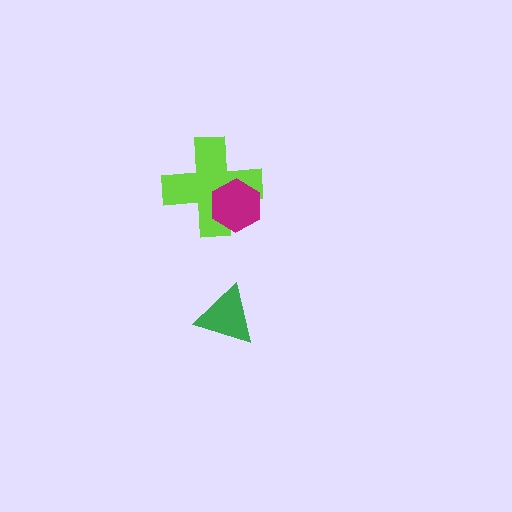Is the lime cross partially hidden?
Yes, it is partially covered by another shape.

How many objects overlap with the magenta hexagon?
1 object overlaps with the magenta hexagon.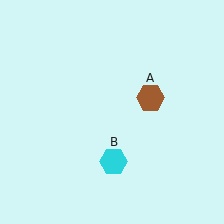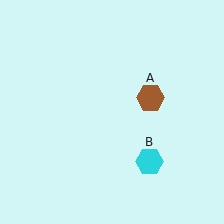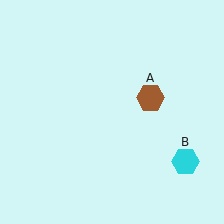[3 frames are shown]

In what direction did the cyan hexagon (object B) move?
The cyan hexagon (object B) moved right.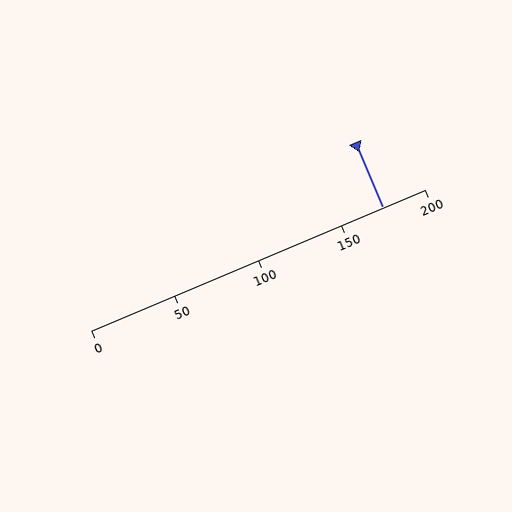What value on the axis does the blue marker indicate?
The marker indicates approximately 175.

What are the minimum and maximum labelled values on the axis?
The axis runs from 0 to 200.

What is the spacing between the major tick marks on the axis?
The major ticks are spaced 50 apart.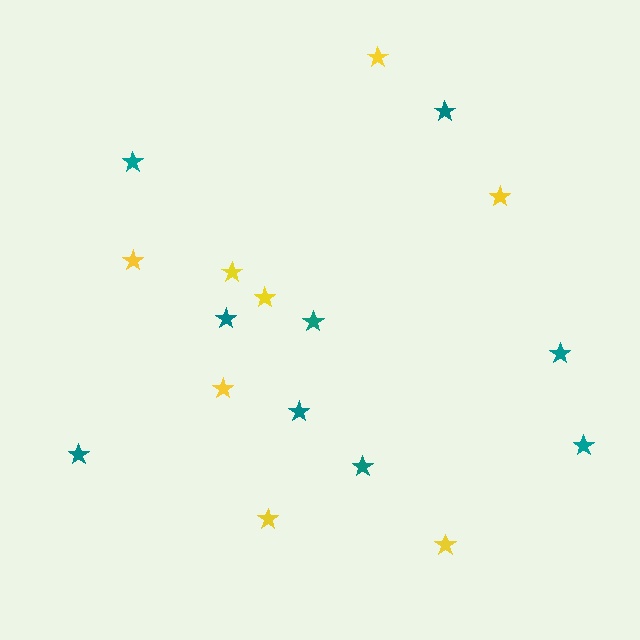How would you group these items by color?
There are 2 groups: one group of yellow stars (8) and one group of teal stars (9).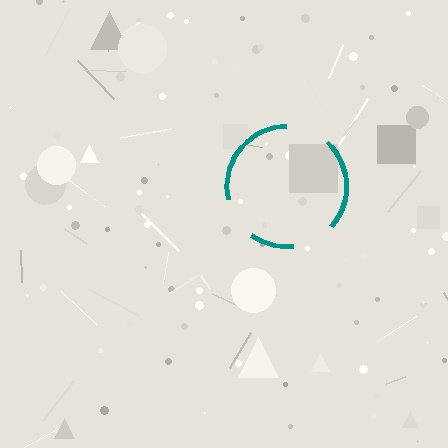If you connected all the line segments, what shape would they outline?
They would outline a circle.